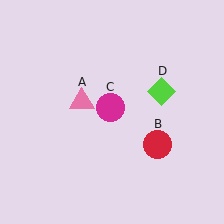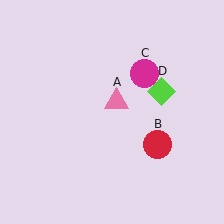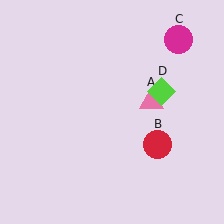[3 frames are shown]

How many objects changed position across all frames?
2 objects changed position: pink triangle (object A), magenta circle (object C).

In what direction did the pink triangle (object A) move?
The pink triangle (object A) moved right.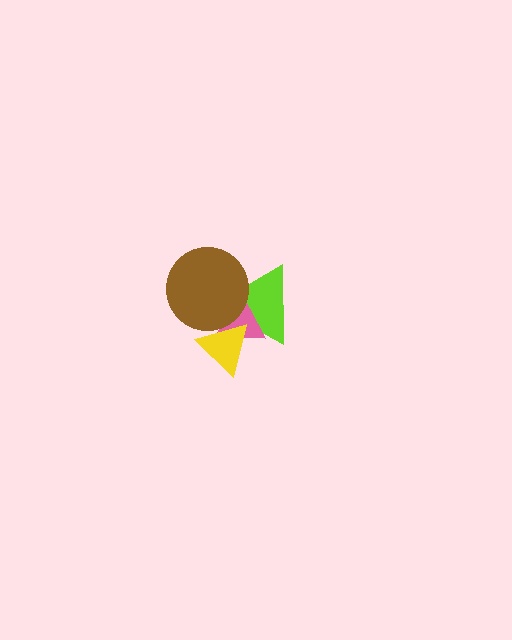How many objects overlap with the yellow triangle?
3 objects overlap with the yellow triangle.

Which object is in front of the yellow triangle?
The brown circle is in front of the yellow triangle.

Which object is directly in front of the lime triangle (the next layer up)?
The pink triangle is directly in front of the lime triangle.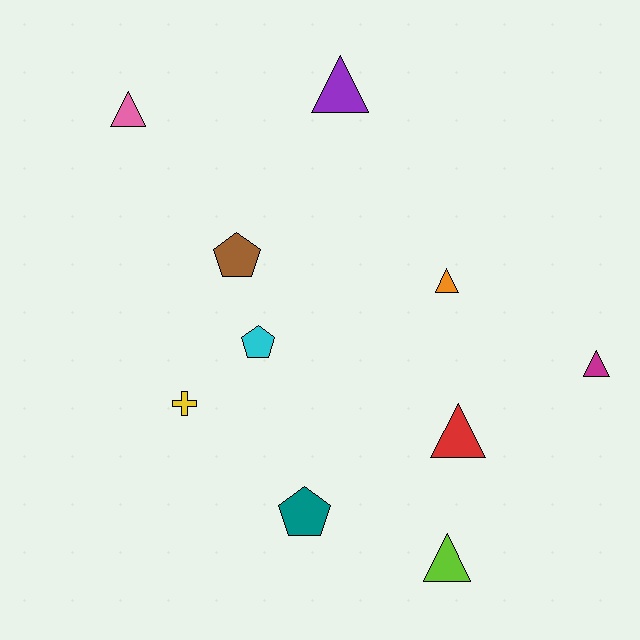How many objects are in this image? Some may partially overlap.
There are 10 objects.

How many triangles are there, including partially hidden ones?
There are 6 triangles.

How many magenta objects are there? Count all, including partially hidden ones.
There is 1 magenta object.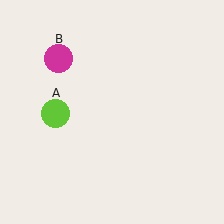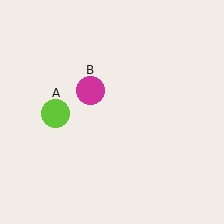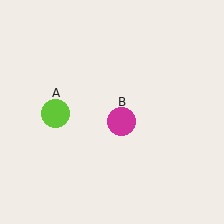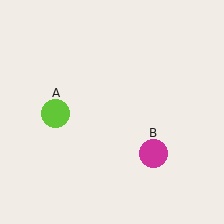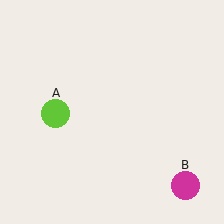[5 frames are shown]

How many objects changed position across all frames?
1 object changed position: magenta circle (object B).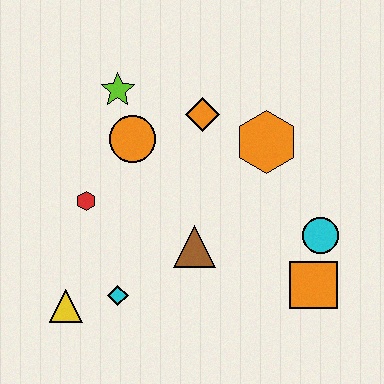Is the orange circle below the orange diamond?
Yes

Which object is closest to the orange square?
The cyan circle is closest to the orange square.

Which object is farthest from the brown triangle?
The lime star is farthest from the brown triangle.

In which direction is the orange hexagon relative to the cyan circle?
The orange hexagon is above the cyan circle.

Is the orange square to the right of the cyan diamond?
Yes